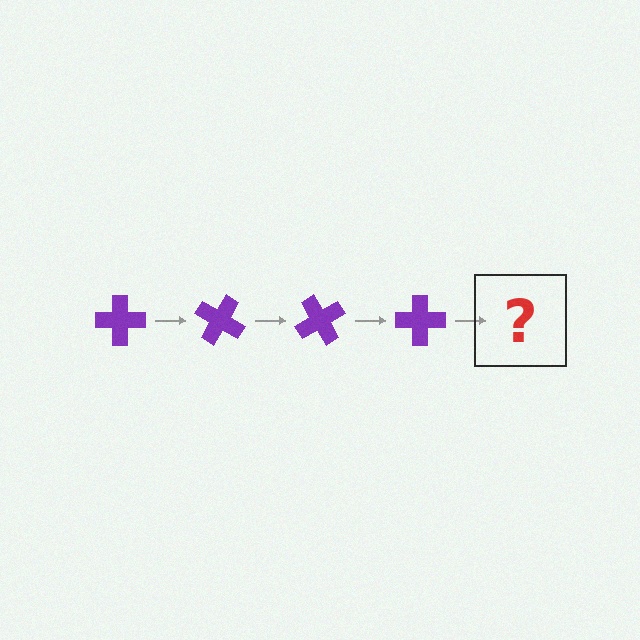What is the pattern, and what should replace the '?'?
The pattern is that the cross rotates 30 degrees each step. The '?' should be a purple cross rotated 120 degrees.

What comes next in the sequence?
The next element should be a purple cross rotated 120 degrees.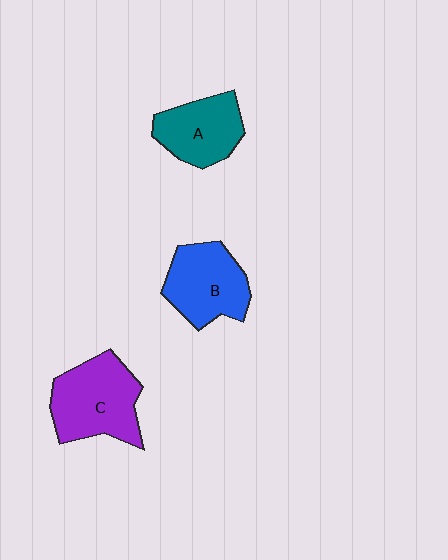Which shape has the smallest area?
Shape A (teal).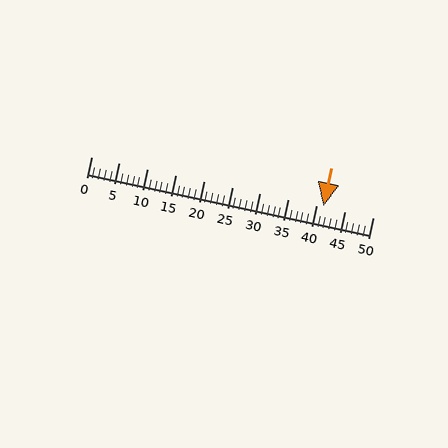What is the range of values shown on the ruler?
The ruler shows values from 0 to 50.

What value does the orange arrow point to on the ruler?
The orange arrow points to approximately 41.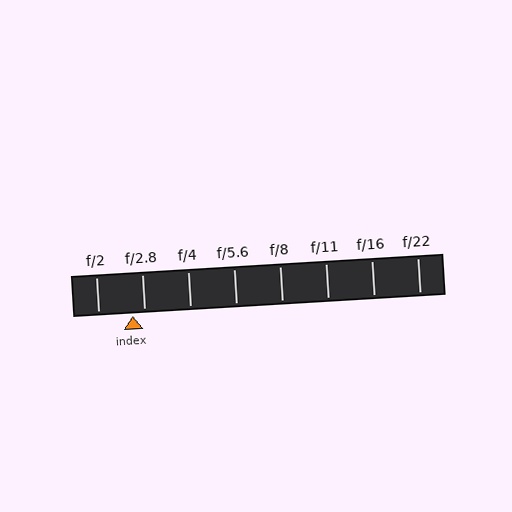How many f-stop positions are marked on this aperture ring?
There are 8 f-stop positions marked.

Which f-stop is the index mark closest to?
The index mark is closest to f/2.8.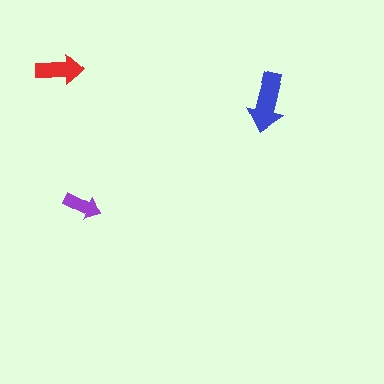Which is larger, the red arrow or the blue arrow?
The blue one.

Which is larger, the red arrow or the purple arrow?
The red one.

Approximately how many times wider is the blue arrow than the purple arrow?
About 1.5 times wider.